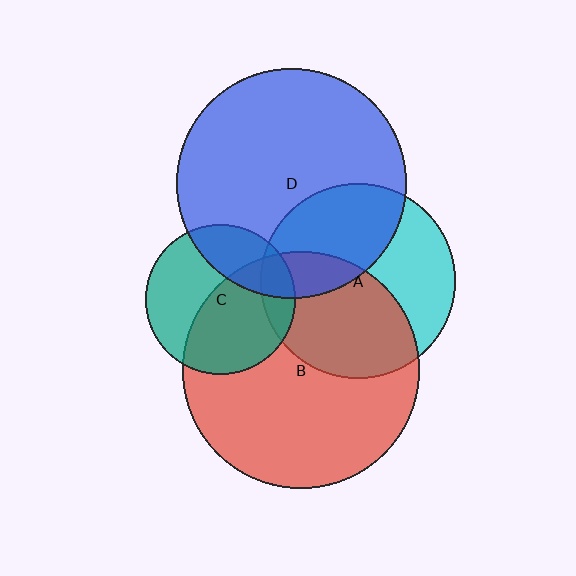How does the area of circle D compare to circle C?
Approximately 2.4 times.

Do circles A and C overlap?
Yes.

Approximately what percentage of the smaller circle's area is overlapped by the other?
Approximately 15%.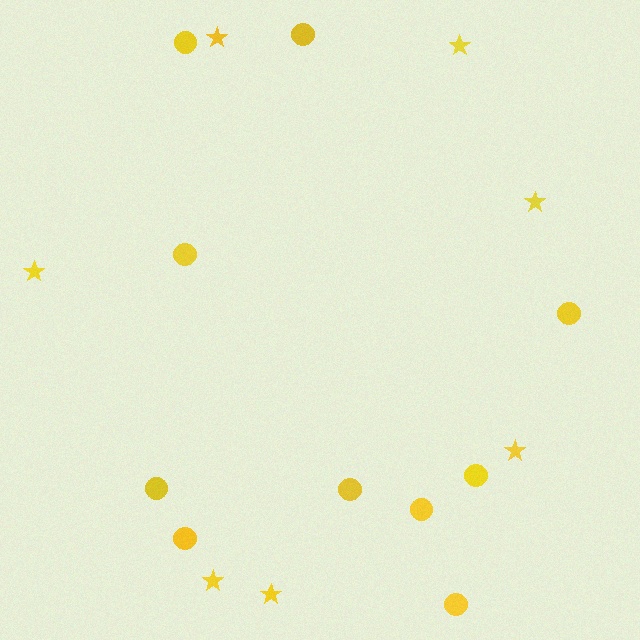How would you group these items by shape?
There are 2 groups: one group of stars (7) and one group of circles (10).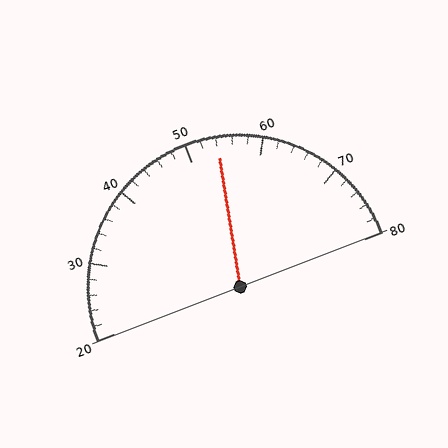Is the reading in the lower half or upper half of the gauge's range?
The reading is in the upper half of the range (20 to 80).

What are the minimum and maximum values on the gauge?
The gauge ranges from 20 to 80.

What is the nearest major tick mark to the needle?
The nearest major tick mark is 50.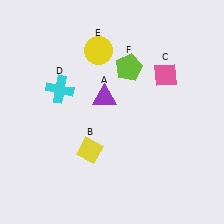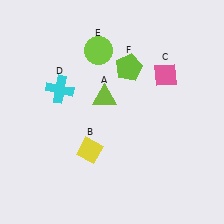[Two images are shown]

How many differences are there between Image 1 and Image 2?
There are 2 differences between the two images.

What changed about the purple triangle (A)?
In Image 1, A is purple. In Image 2, it changed to lime.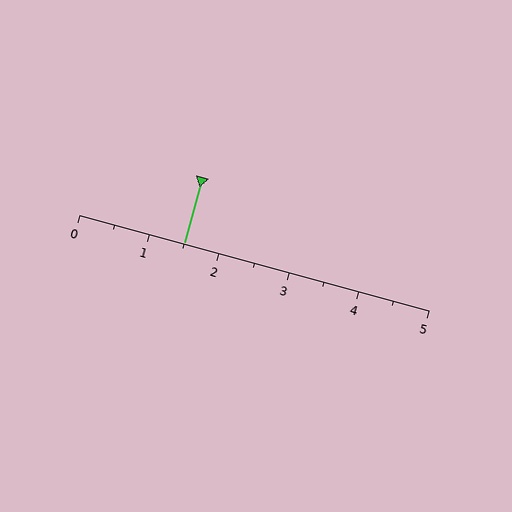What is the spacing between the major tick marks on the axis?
The major ticks are spaced 1 apart.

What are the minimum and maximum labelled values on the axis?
The axis runs from 0 to 5.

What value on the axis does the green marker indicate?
The marker indicates approximately 1.5.